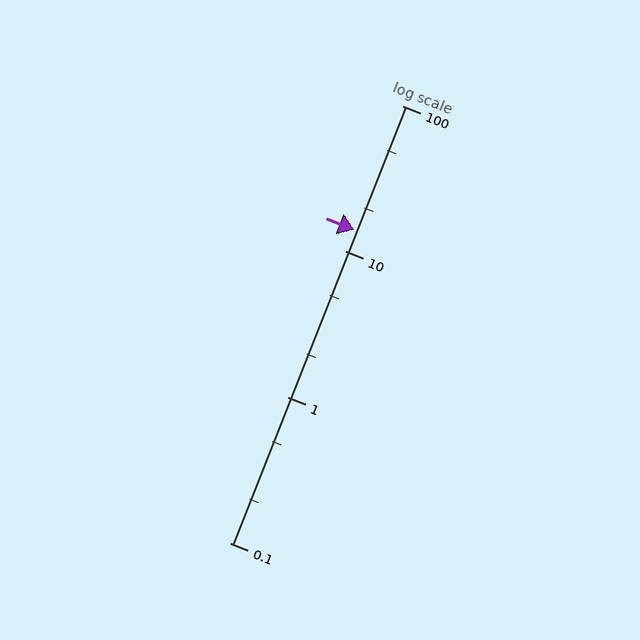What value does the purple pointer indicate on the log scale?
The pointer indicates approximately 14.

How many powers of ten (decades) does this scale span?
The scale spans 3 decades, from 0.1 to 100.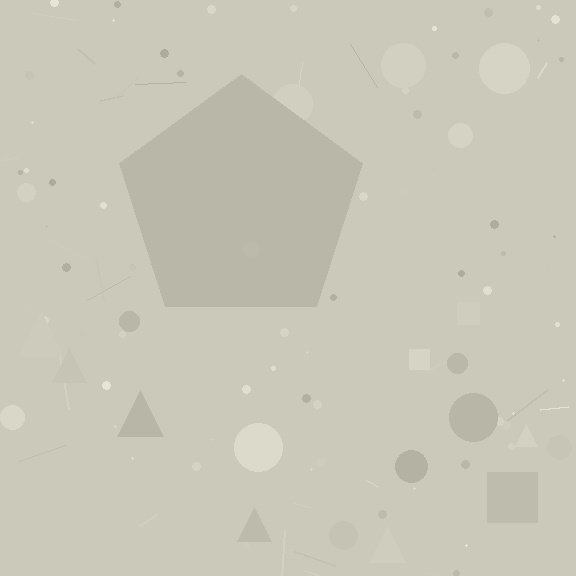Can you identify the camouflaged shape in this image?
The camouflaged shape is a pentagon.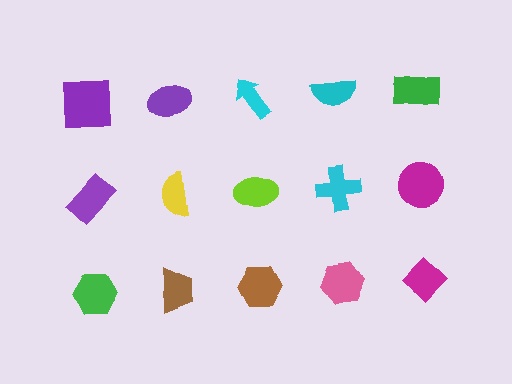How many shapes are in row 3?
5 shapes.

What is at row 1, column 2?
A purple ellipse.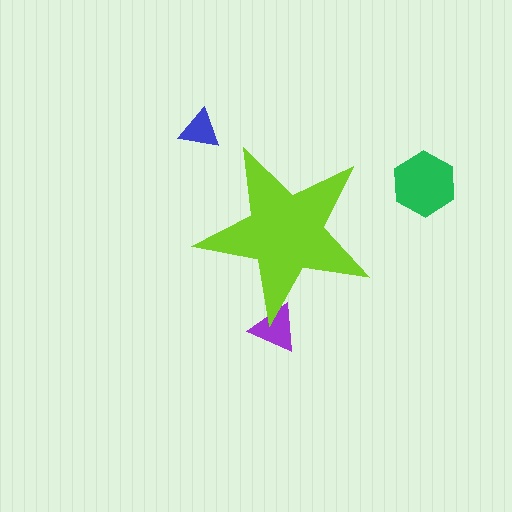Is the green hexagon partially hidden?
No, the green hexagon is fully visible.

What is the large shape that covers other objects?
A lime star.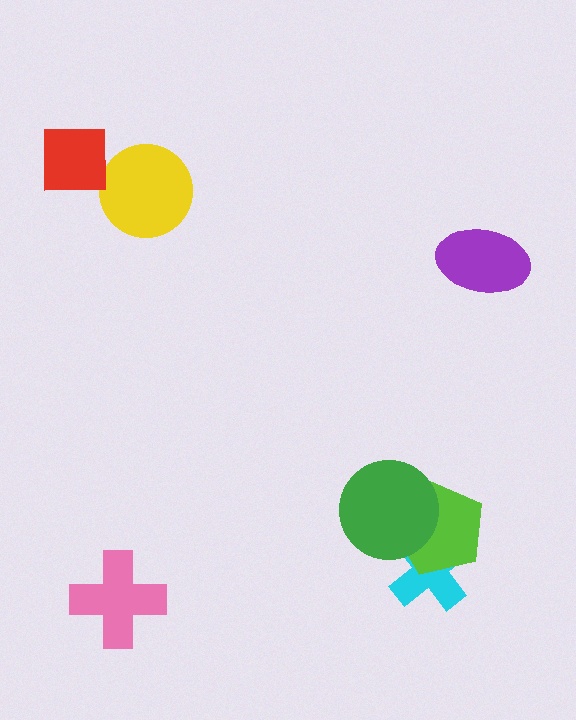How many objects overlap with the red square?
0 objects overlap with the red square.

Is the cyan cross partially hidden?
Yes, it is partially covered by another shape.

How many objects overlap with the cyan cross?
2 objects overlap with the cyan cross.